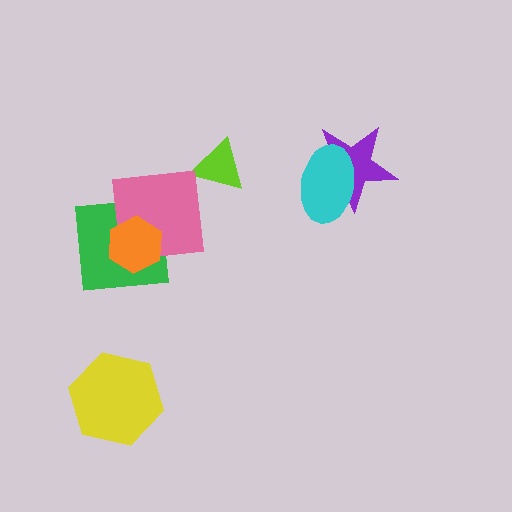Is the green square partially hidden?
Yes, it is partially covered by another shape.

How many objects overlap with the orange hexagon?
2 objects overlap with the orange hexagon.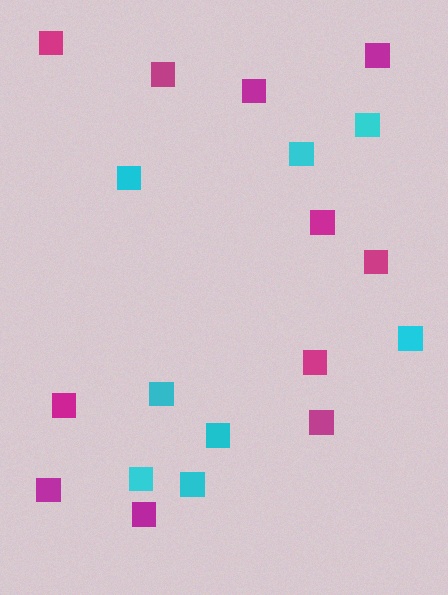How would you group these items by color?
There are 2 groups: one group of magenta squares (11) and one group of cyan squares (8).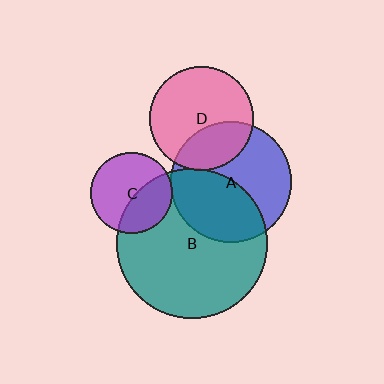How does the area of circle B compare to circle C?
Approximately 3.4 times.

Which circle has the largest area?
Circle B (teal).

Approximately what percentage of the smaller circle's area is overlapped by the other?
Approximately 45%.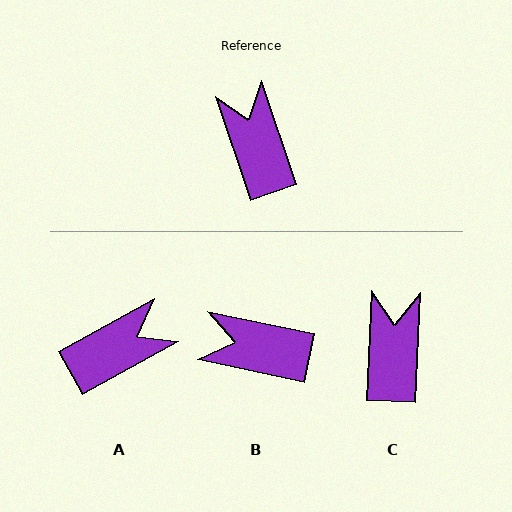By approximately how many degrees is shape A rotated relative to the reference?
Approximately 80 degrees clockwise.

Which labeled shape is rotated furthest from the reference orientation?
A, about 80 degrees away.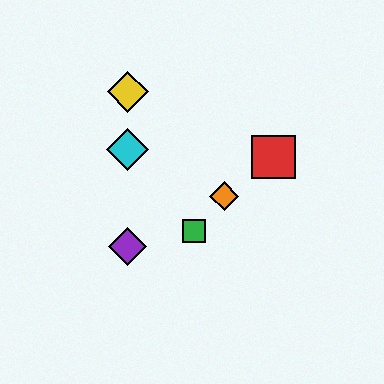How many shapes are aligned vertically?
4 shapes (the blue diamond, the yellow diamond, the purple diamond, the cyan diamond) are aligned vertically.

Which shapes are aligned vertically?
The blue diamond, the yellow diamond, the purple diamond, the cyan diamond are aligned vertically.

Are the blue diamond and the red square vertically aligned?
No, the blue diamond is at x≈128 and the red square is at x≈274.